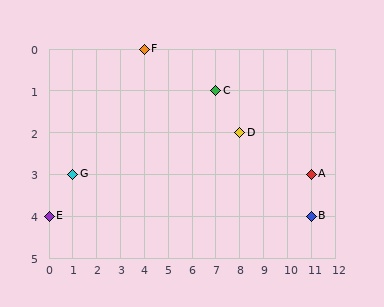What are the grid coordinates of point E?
Point E is at grid coordinates (0, 4).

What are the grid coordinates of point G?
Point G is at grid coordinates (1, 3).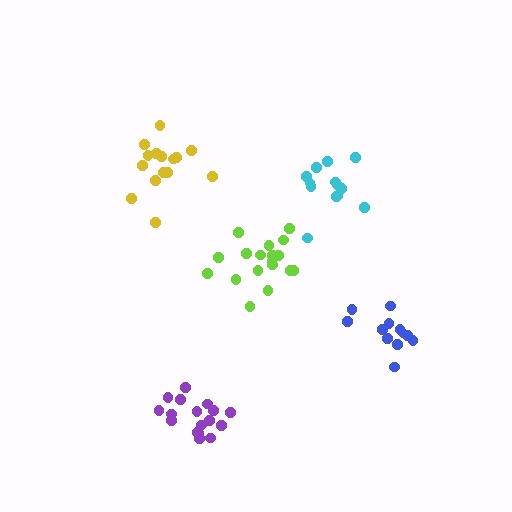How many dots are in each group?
Group 1: 18 dots, Group 2: 14 dots, Group 3: 13 dots, Group 4: 15 dots, Group 5: 18 dots (78 total).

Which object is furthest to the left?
The yellow cluster is leftmost.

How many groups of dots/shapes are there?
There are 5 groups.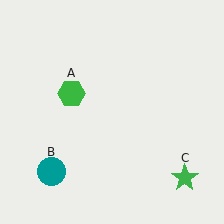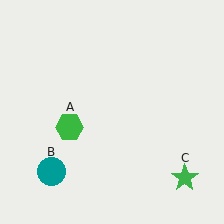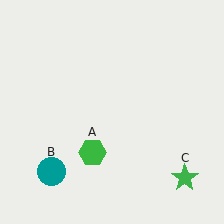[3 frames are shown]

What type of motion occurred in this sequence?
The green hexagon (object A) rotated counterclockwise around the center of the scene.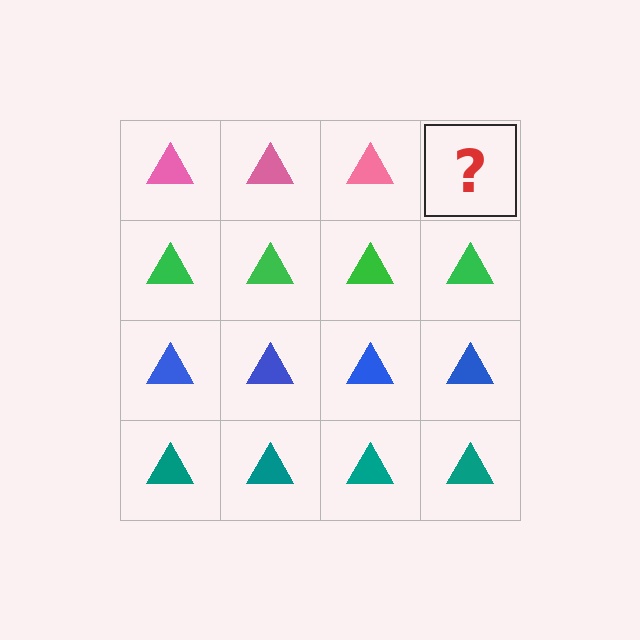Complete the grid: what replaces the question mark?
The question mark should be replaced with a pink triangle.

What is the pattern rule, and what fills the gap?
The rule is that each row has a consistent color. The gap should be filled with a pink triangle.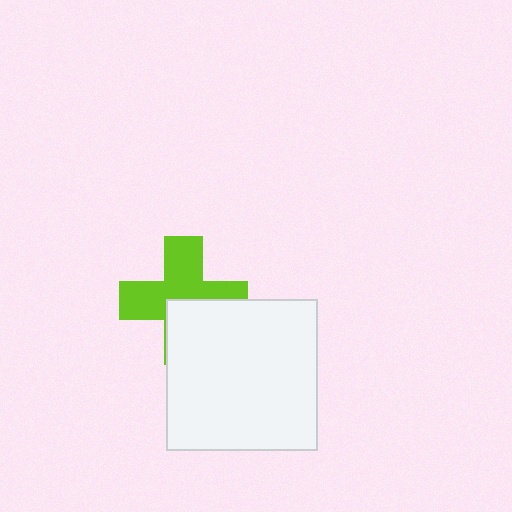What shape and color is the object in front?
The object in front is a white square.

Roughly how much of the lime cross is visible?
About half of it is visible (roughly 60%).